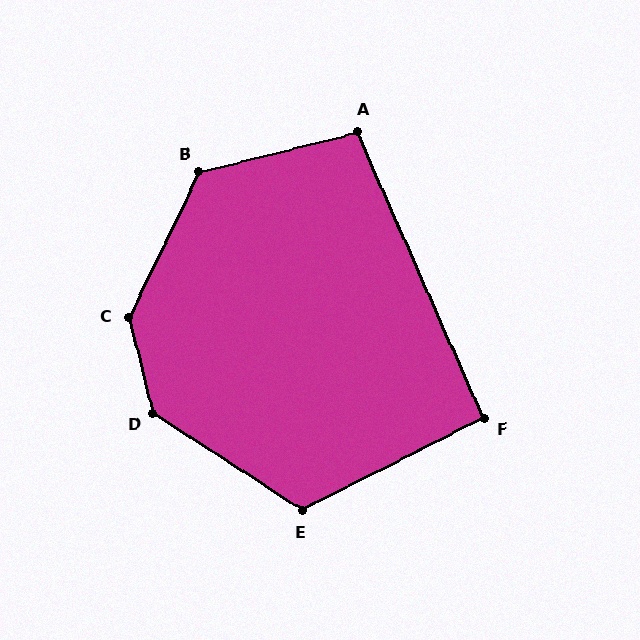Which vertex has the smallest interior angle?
F, at approximately 93 degrees.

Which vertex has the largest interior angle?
C, at approximately 140 degrees.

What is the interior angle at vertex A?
Approximately 100 degrees (obtuse).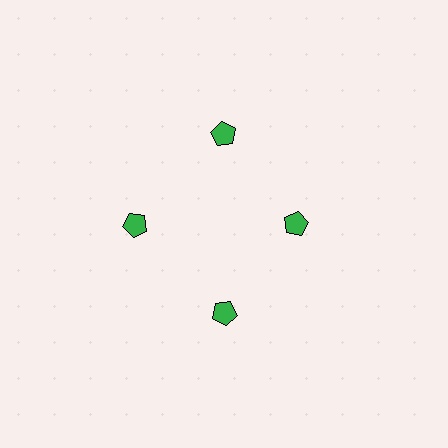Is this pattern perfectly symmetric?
No. The 4 green pentagons are arranged in a ring, but one element near the 3 o'clock position is pulled inward toward the center, breaking the 4-fold rotational symmetry.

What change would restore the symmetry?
The symmetry would be restored by moving it outward, back onto the ring so that all 4 pentagons sit at equal angles and equal distance from the center.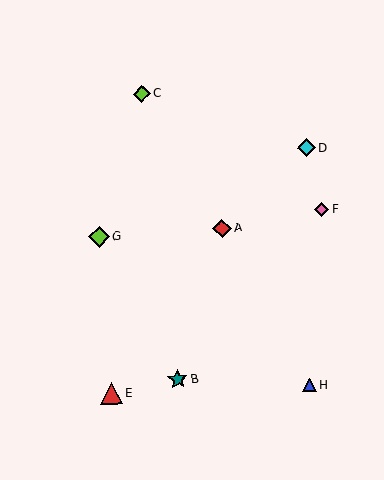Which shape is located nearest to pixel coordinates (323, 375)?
The blue triangle (labeled H) at (309, 385) is nearest to that location.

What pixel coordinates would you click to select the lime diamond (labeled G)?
Click at (99, 237) to select the lime diamond G.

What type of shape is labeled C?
Shape C is a lime diamond.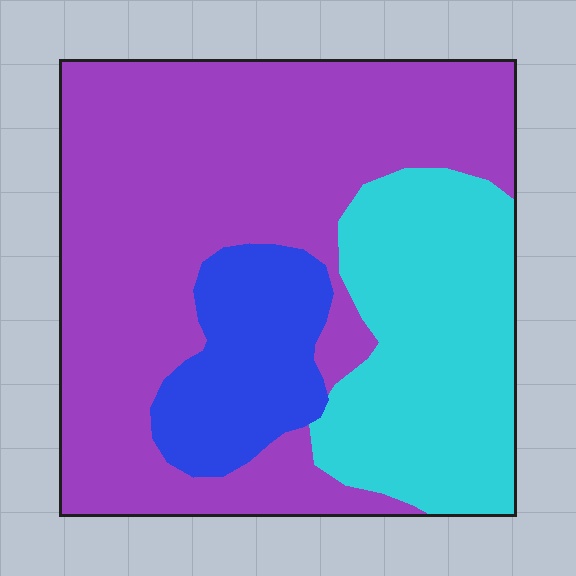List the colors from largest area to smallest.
From largest to smallest: purple, cyan, blue.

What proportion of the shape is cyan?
Cyan takes up about one quarter (1/4) of the shape.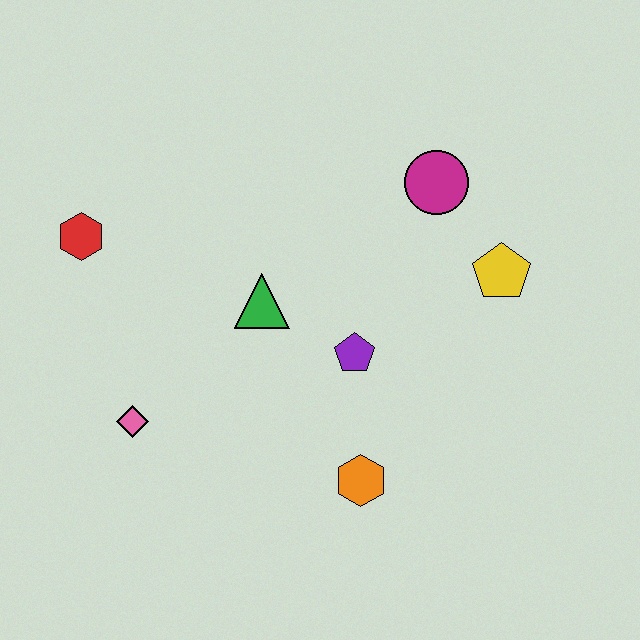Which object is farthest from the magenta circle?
The pink diamond is farthest from the magenta circle.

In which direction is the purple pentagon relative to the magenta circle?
The purple pentagon is below the magenta circle.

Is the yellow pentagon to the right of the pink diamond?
Yes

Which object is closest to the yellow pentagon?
The magenta circle is closest to the yellow pentagon.